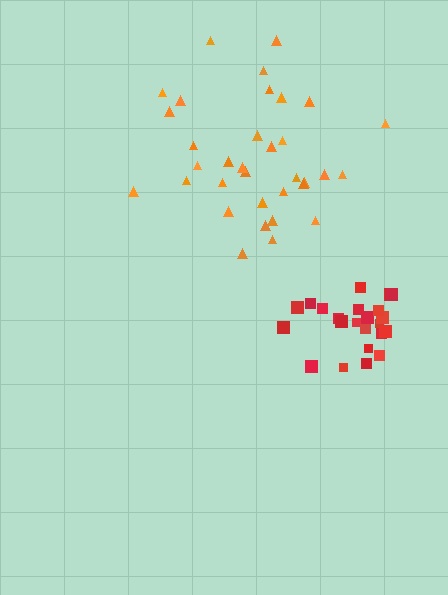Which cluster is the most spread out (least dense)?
Orange.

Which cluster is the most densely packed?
Red.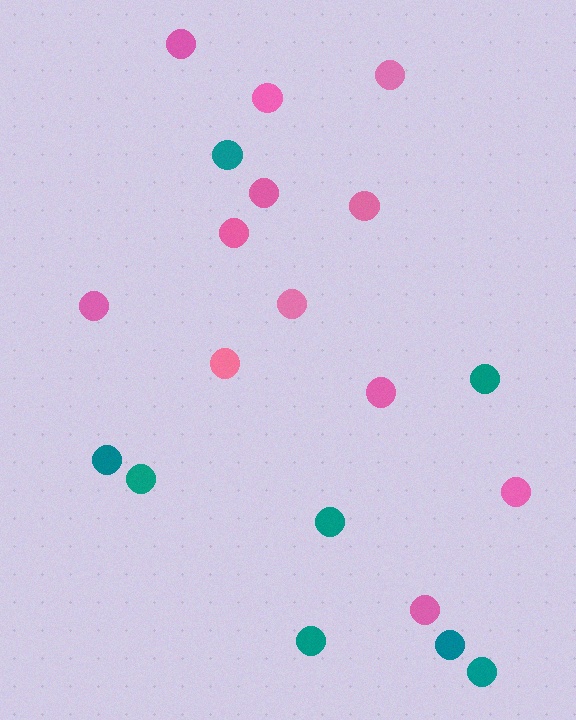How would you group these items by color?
There are 2 groups: one group of pink circles (12) and one group of teal circles (8).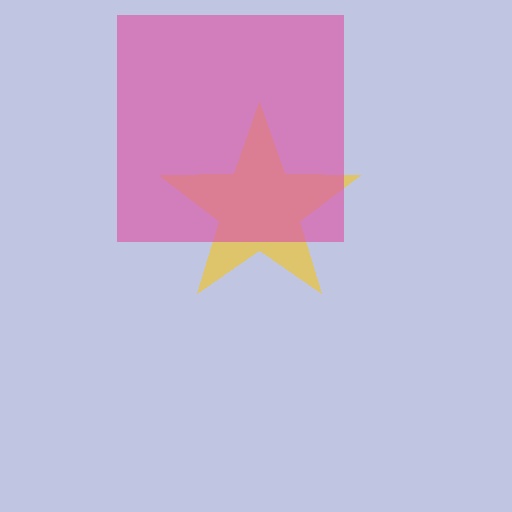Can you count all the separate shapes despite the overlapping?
Yes, there are 2 separate shapes.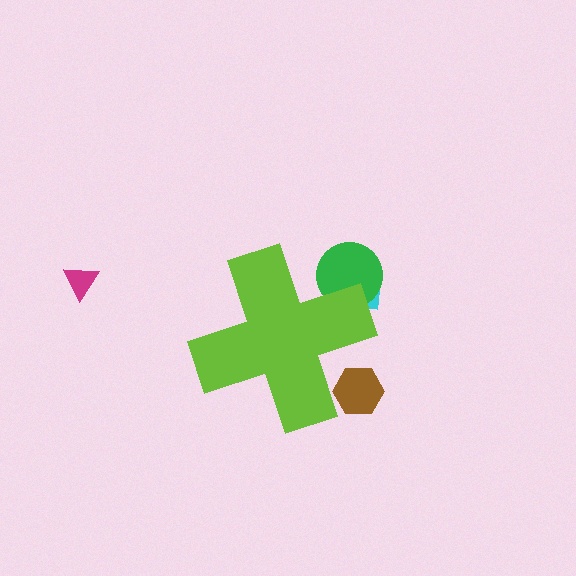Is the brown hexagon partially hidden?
Yes, the brown hexagon is partially hidden behind the lime cross.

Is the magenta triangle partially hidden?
No, the magenta triangle is fully visible.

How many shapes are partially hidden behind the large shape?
3 shapes are partially hidden.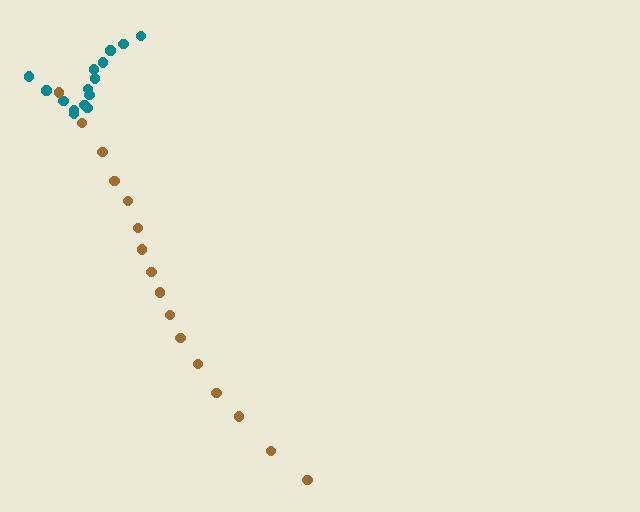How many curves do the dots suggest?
There are 2 distinct paths.